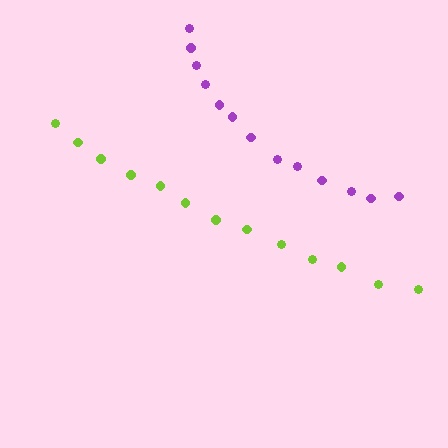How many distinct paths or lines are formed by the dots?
There are 2 distinct paths.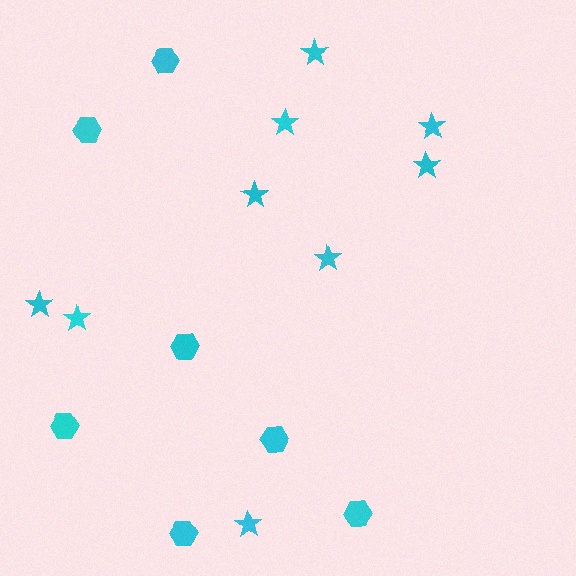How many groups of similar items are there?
There are 2 groups: one group of stars (9) and one group of hexagons (7).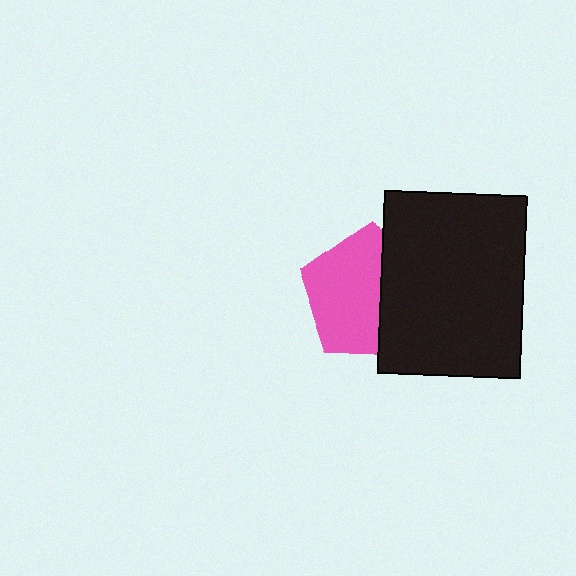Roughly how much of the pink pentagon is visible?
About half of it is visible (roughly 60%).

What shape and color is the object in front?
The object in front is a black rectangle.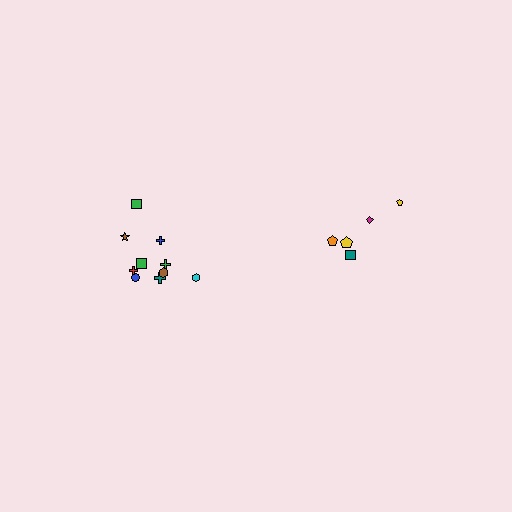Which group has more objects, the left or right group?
The left group.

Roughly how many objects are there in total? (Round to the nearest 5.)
Roughly 15 objects in total.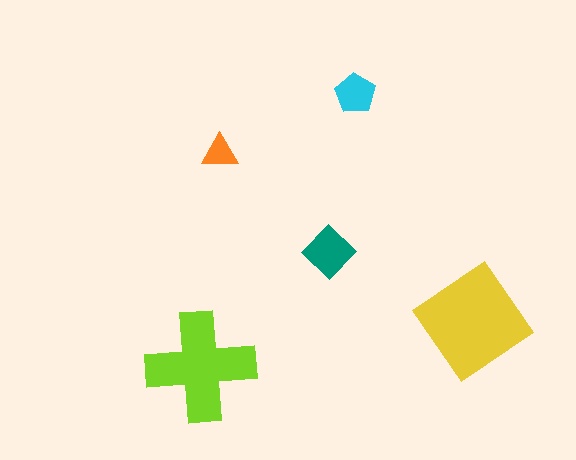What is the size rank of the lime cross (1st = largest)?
2nd.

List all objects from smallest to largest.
The orange triangle, the cyan pentagon, the teal diamond, the lime cross, the yellow diamond.